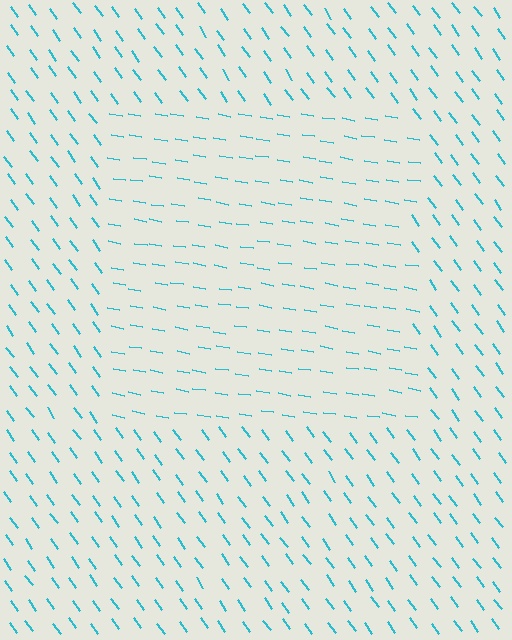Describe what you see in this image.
The image is filled with small cyan line segments. A rectangle region in the image has lines oriented differently from the surrounding lines, creating a visible texture boundary.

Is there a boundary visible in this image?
Yes, there is a texture boundary formed by a change in line orientation.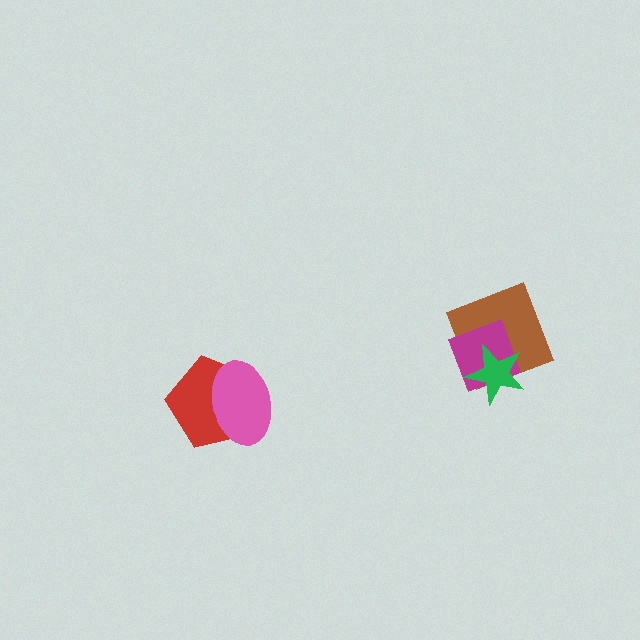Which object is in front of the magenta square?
The green star is in front of the magenta square.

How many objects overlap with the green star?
2 objects overlap with the green star.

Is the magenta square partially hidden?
Yes, it is partially covered by another shape.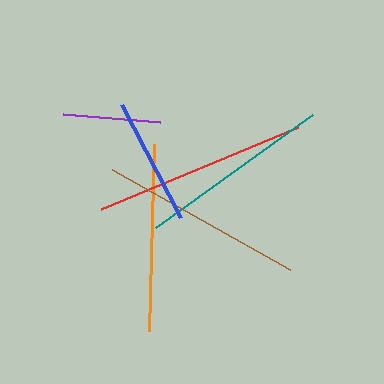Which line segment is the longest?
The red line is the longest at approximately 214 pixels.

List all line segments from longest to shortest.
From longest to shortest: red, brown, teal, orange, blue, purple.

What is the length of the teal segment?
The teal segment is approximately 193 pixels long.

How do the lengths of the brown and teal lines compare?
The brown and teal lines are approximately the same length.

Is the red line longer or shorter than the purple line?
The red line is longer than the purple line.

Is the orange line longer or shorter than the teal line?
The teal line is longer than the orange line.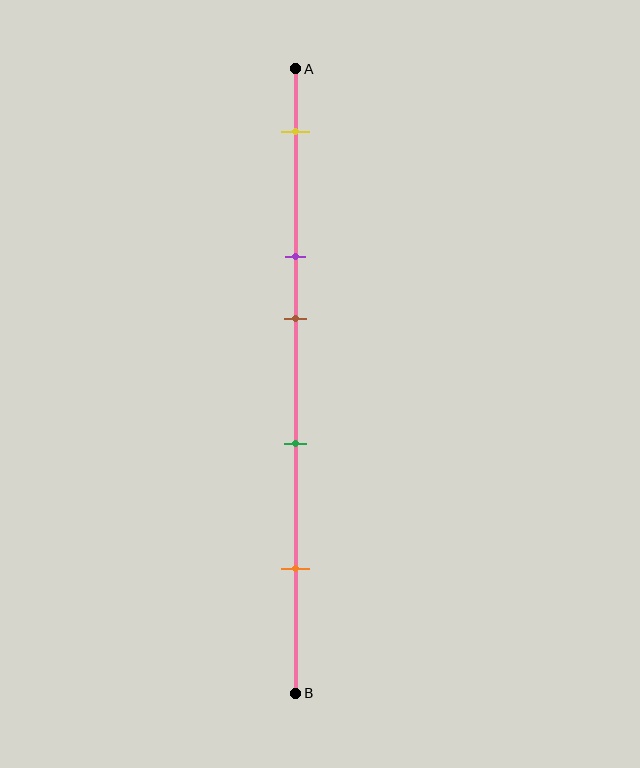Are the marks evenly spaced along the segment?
No, the marks are not evenly spaced.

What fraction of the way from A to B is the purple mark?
The purple mark is approximately 30% (0.3) of the way from A to B.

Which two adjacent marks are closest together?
The purple and brown marks are the closest adjacent pair.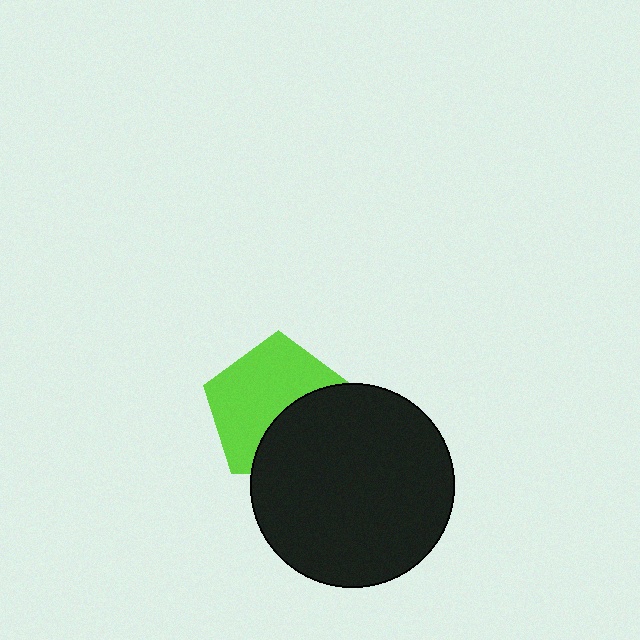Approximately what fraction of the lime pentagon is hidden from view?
Roughly 39% of the lime pentagon is hidden behind the black circle.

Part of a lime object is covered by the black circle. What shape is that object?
It is a pentagon.